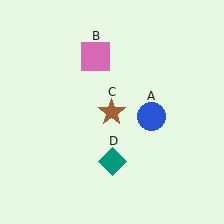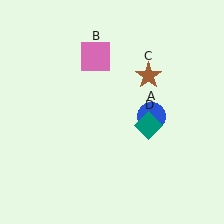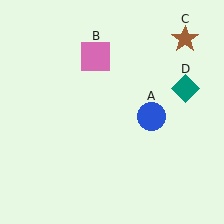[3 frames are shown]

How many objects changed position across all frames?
2 objects changed position: brown star (object C), teal diamond (object D).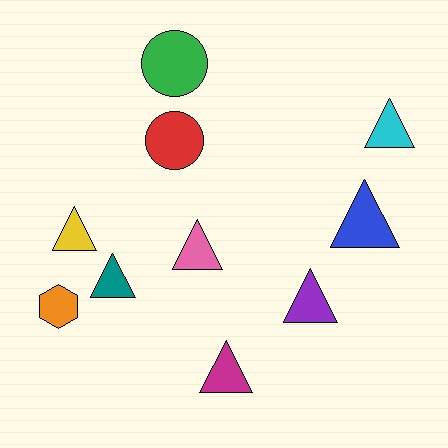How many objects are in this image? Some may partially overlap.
There are 10 objects.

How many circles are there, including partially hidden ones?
There are 2 circles.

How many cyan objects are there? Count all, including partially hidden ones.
There is 1 cyan object.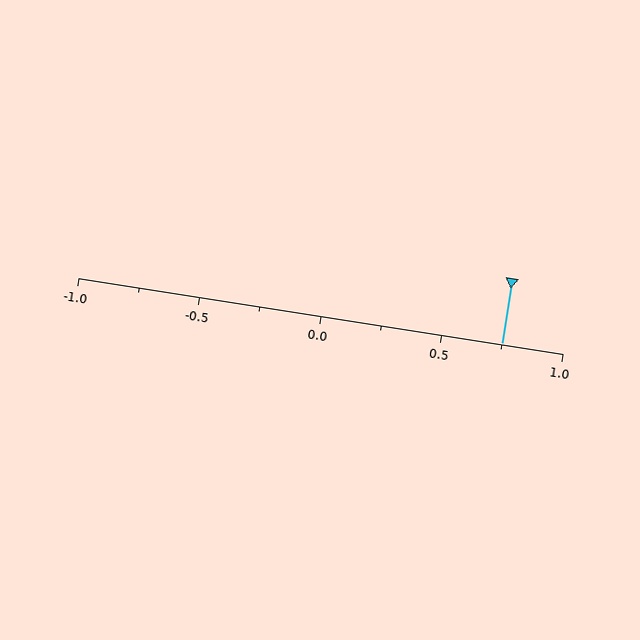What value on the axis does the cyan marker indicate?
The marker indicates approximately 0.75.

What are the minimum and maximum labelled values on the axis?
The axis runs from -1.0 to 1.0.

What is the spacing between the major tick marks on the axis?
The major ticks are spaced 0.5 apart.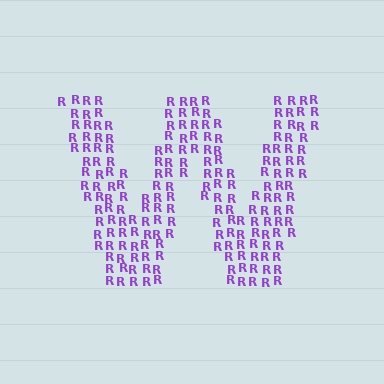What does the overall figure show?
The overall figure shows the letter W.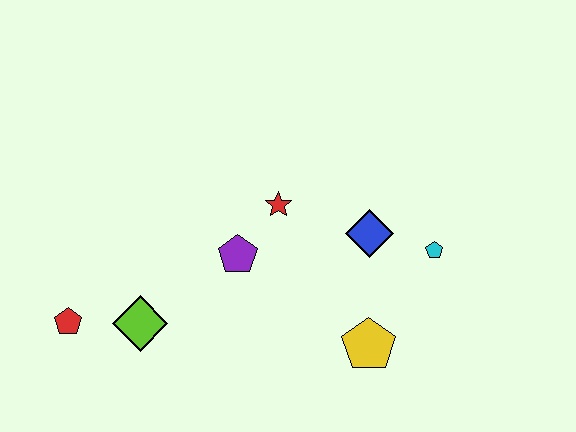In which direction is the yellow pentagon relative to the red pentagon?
The yellow pentagon is to the right of the red pentagon.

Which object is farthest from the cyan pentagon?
The red pentagon is farthest from the cyan pentagon.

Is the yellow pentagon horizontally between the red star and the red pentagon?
No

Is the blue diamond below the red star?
Yes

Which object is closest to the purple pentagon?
The red star is closest to the purple pentagon.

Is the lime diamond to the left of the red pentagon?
No